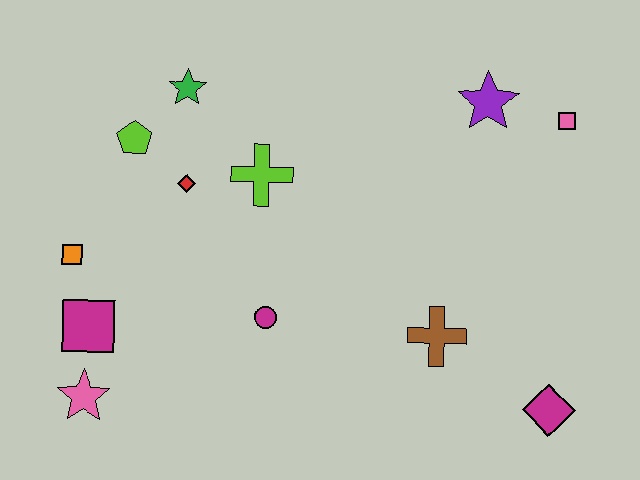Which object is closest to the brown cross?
The magenta diamond is closest to the brown cross.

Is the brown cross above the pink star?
Yes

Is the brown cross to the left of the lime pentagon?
No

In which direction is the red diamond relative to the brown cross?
The red diamond is to the left of the brown cross.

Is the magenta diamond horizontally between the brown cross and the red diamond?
No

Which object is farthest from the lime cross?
The magenta diamond is farthest from the lime cross.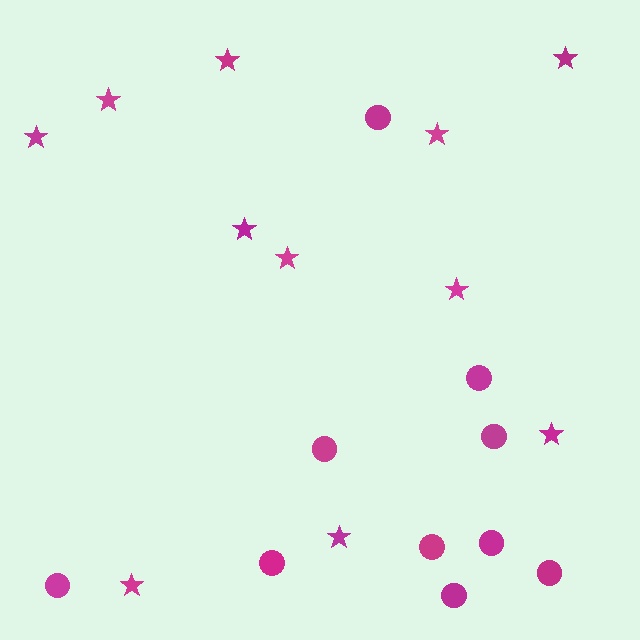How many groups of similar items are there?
There are 2 groups: one group of stars (11) and one group of circles (10).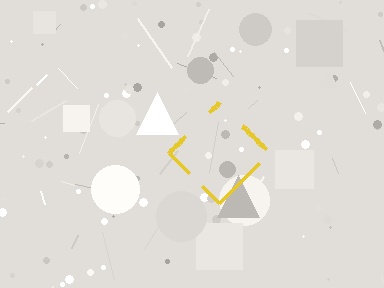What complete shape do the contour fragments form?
The contour fragments form a diamond.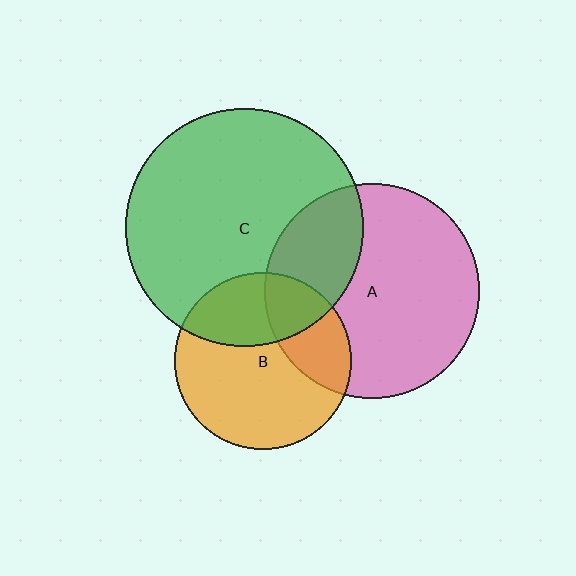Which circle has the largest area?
Circle C (green).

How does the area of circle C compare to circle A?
Approximately 1.2 times.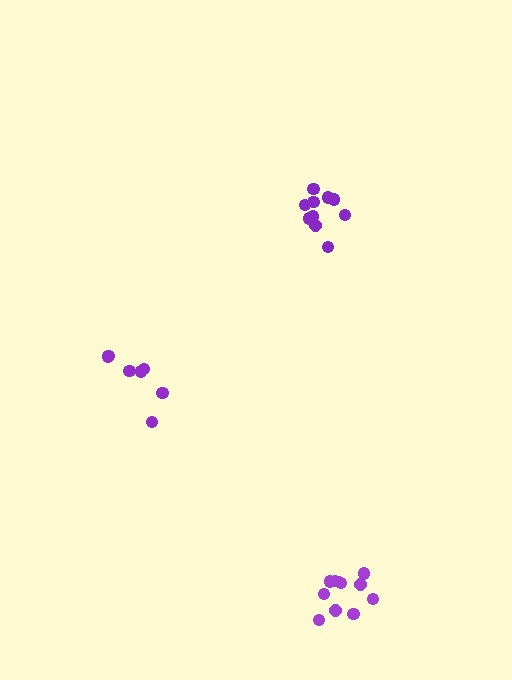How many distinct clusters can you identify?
There are 3 distinct clusters.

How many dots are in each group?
Group 1: 7 dots, Group 2: 10 dots, Group 3: 11 dots (28 total).